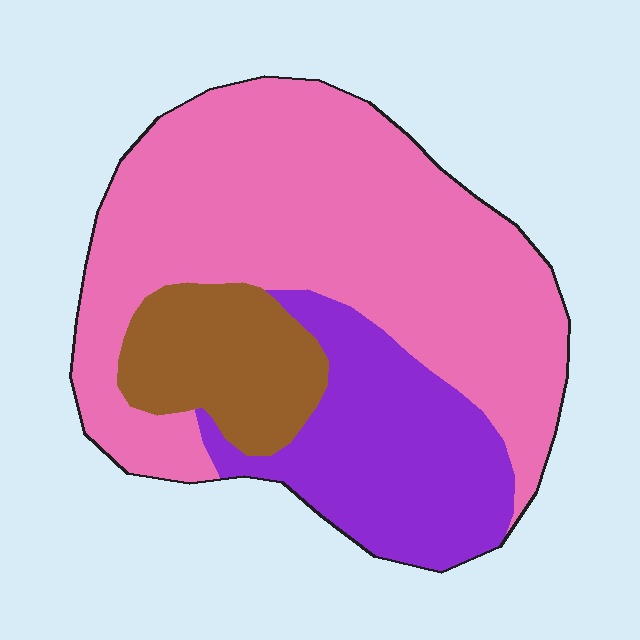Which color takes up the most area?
Pink, at roughly 60%.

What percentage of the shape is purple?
Purple covers 25% of the shape.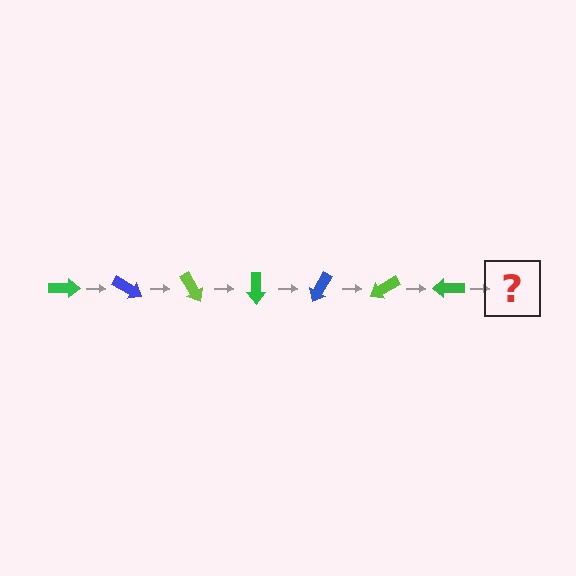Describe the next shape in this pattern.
It should be a blue arrow, rotated 210 degrees from the start.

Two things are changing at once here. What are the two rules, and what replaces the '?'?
The two rules are that it rotates 30 degrees each step and the color cycles through green, blue, and lime. The '?' should be a blue arrow, rotated 210 degrees from the start.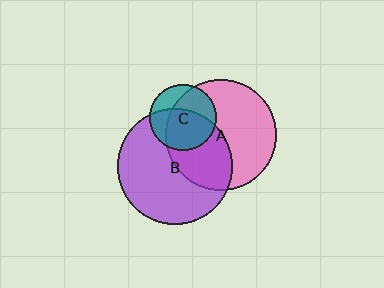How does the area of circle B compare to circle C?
Approximately 3.0 times.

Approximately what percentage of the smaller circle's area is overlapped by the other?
Approximately 60%.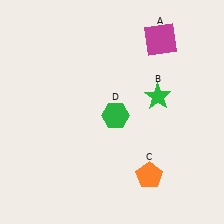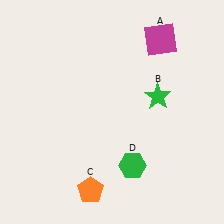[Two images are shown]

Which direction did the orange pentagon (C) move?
The orange pentagon (C) moved left.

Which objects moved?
The objects that moved are: the orange pentagon (C), the green hexagon (D).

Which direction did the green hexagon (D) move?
The green hexagon (D) moved down.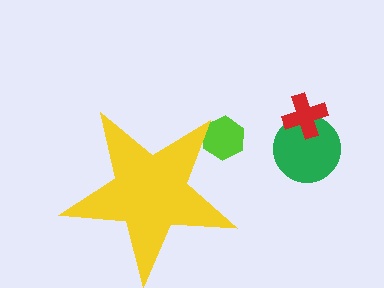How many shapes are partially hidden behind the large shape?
1 shape is partially hidden.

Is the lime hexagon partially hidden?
Yes, the lime hexagon is partially hidden behind the yellow star.